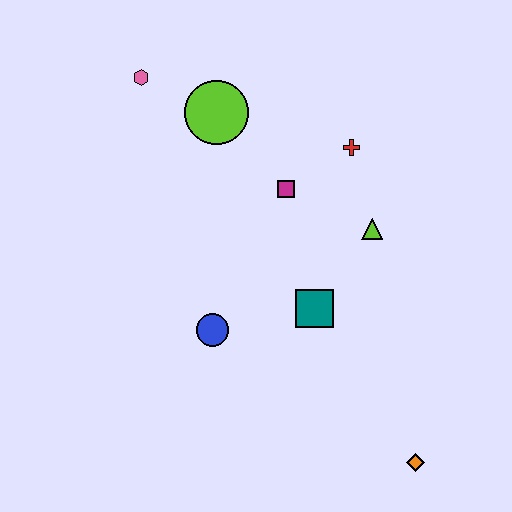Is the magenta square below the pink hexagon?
Yes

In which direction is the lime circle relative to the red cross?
The lime circle is to the left of the red cross.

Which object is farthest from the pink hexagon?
The orange diamond is farthest from the pink hexagon.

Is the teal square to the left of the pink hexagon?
No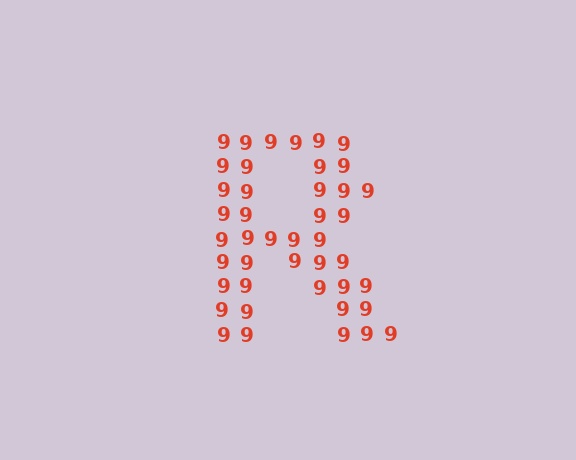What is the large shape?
The large shape is the letter R.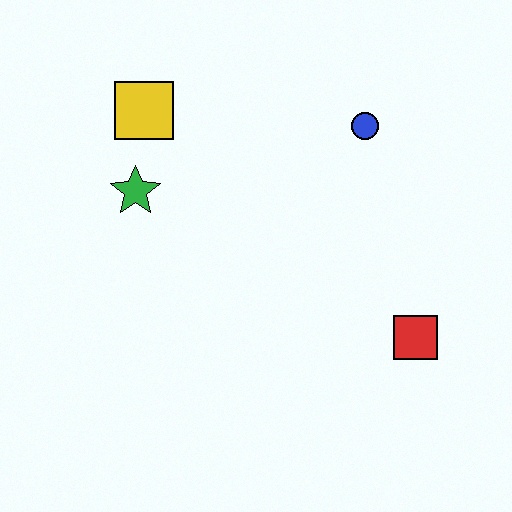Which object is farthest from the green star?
The red square is farthest from the green star.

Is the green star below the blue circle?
Yes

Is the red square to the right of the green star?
Yes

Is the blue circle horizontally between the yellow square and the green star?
No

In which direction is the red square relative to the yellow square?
The red square is to the right of the yellow square.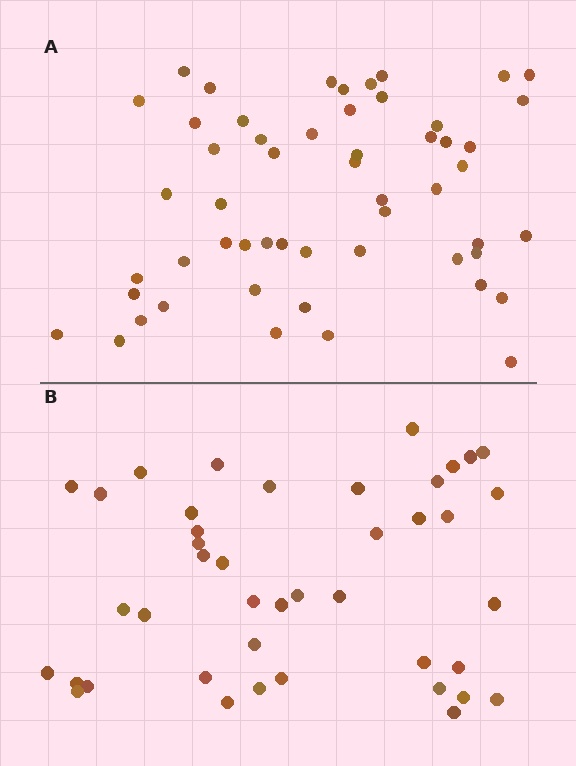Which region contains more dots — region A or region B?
Region A (the top region) has more dots.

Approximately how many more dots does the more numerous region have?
Region A has roughly 12 or so more dots than region B.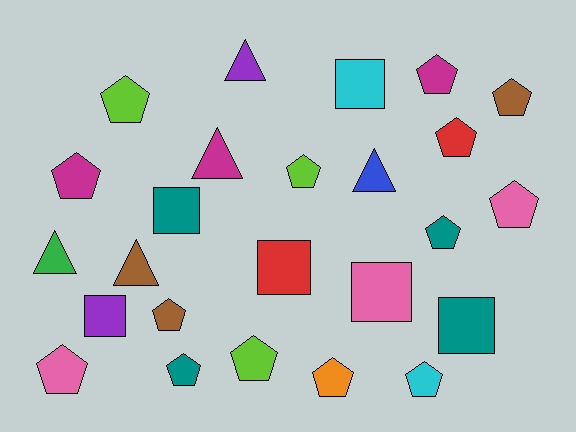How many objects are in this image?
There are 25 objects.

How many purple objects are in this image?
There are 2 purple objects.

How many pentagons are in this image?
There are 14 pentagons.